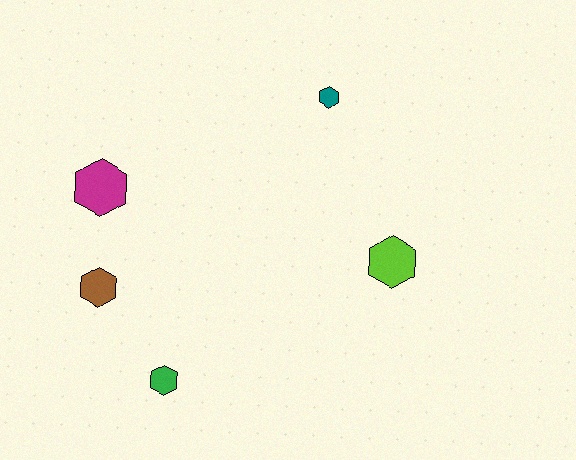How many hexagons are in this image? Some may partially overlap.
There are 5 hexagons.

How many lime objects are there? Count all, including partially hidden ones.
There is 1 lime object.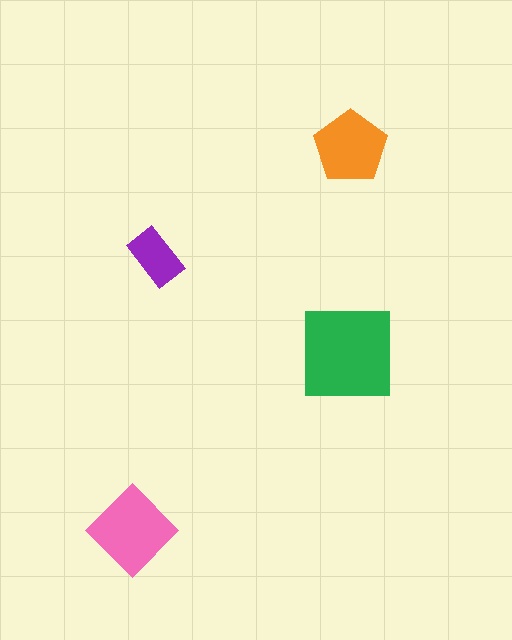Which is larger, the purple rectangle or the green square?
The green square.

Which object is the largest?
The green square.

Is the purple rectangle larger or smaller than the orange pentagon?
Smaller.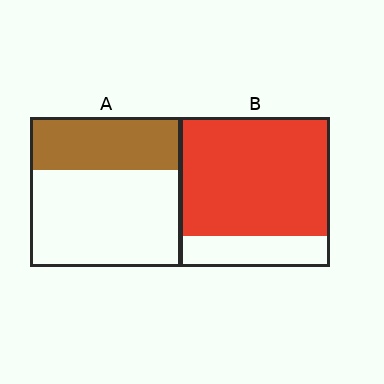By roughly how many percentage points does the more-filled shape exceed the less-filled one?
By roughly 45 percentage points (B over A).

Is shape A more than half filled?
No.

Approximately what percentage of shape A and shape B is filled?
A is approximately 35% and B is approximately 80%.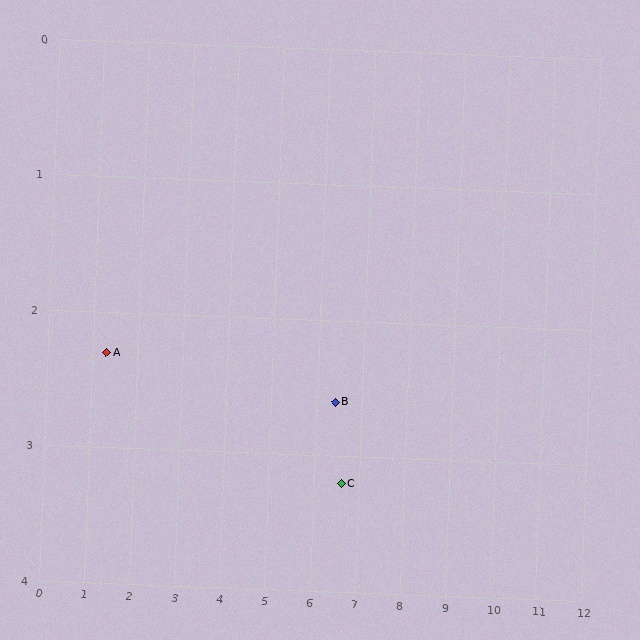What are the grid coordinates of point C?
Point C is at approximately (6.6, 3.2).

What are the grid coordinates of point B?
Point B is at approximately (6.4, 2.6).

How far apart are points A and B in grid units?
Points A and B are about 5.1 grid units apart.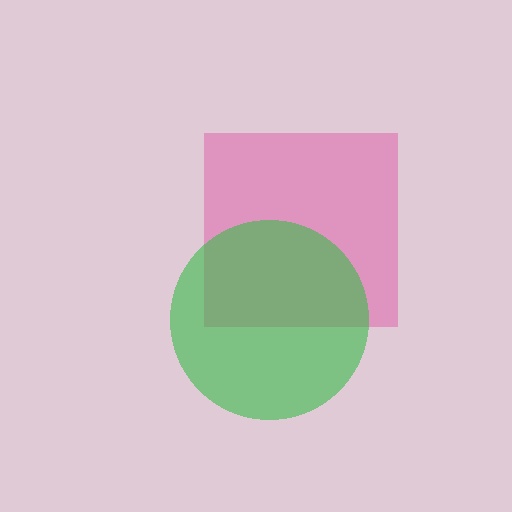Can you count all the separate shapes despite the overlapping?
Yes, there are 2 separate shapes.